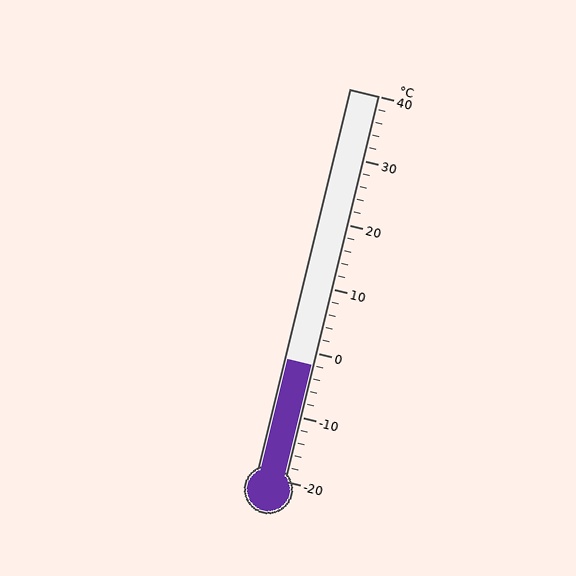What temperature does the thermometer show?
The thermometer shows approximately -2°C.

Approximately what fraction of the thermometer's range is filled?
The thermometer is filled to approximately 30% of its range.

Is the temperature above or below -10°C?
The temperature is above -10°C.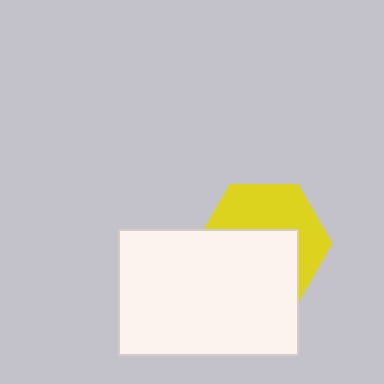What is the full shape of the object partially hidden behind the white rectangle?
The partially hidden object is a yellow hexagon.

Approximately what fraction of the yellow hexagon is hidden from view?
Roughly 53% of the yellow hexagon is hidden behind the white rectangle.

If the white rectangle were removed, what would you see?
You would see the complete yellow hexagon.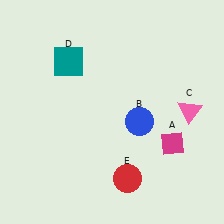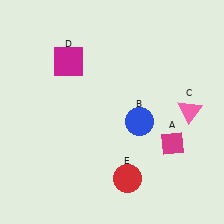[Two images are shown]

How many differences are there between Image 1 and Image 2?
There is 1 difference between the two images.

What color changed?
The square (D) changed from teal in Image 1 to magenta in Image 2.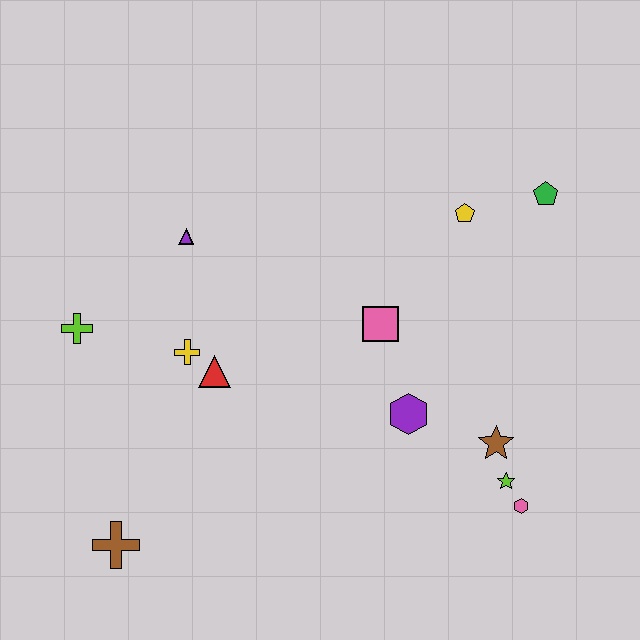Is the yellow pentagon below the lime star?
No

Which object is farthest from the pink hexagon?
The lime cross is farthest from the pink hexagon.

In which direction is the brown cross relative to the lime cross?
The brown cross is below the lime cross.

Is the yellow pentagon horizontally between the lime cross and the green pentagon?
Yes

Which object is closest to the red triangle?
The yellow cross is closest to the red triangle.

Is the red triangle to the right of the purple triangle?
Yes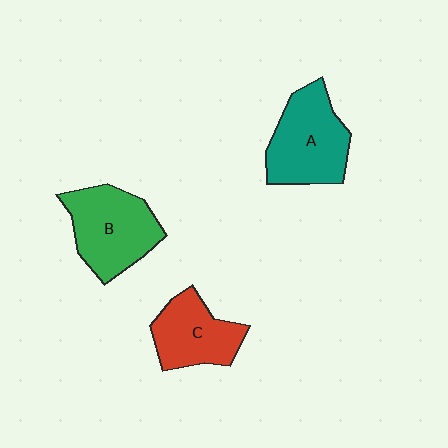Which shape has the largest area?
Shape A (teal).